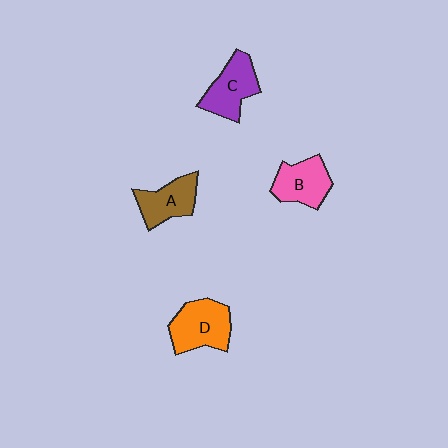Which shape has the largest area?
Shape D (orange).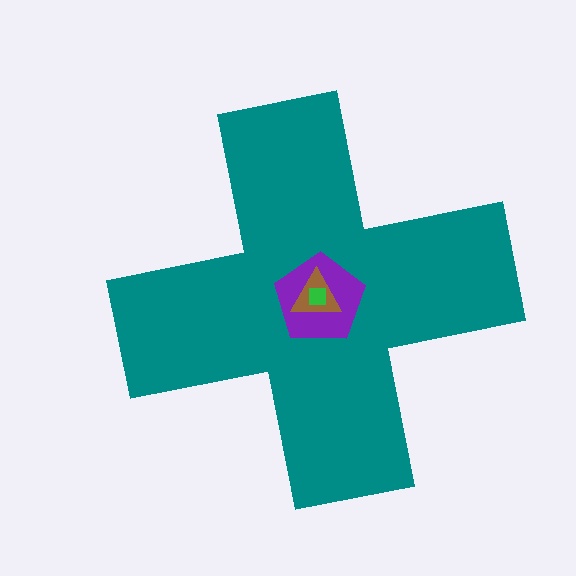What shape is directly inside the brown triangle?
The green square.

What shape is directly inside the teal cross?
The purple pentagon.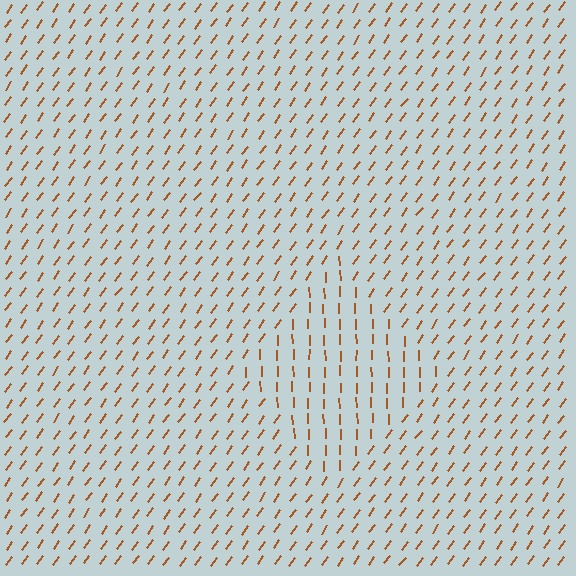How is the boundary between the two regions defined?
The boundary is defined purely by a change in line orientation (approximately 38 degrees difference). All lines are the same color and thickness.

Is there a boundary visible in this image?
Yes, there is a texture boundary formed by a change in line orientation.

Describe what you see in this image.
The image is filled with small brown line segments. A diamond region in the image has lines oriented differently from the surrounding lines, creating a visible texture boundary.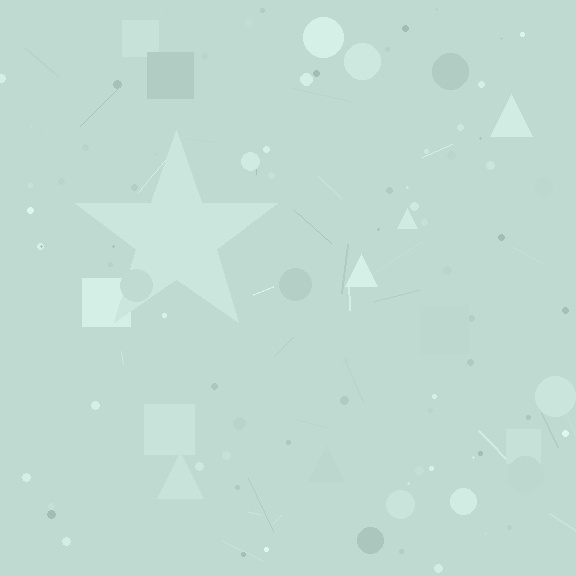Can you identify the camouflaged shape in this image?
The camouflaged shape is a star.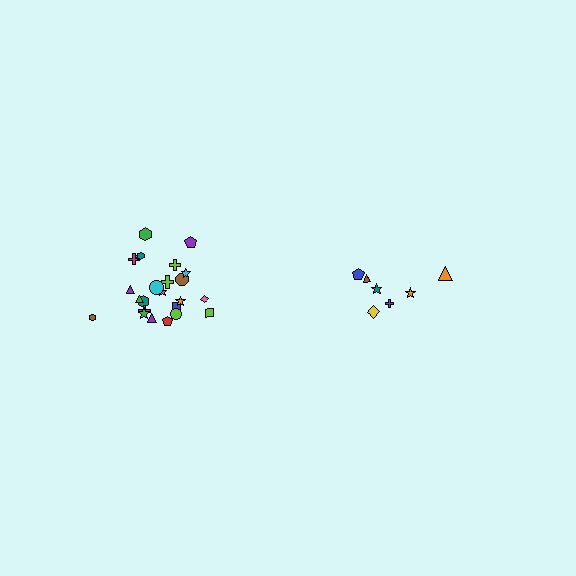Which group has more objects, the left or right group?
The left group.